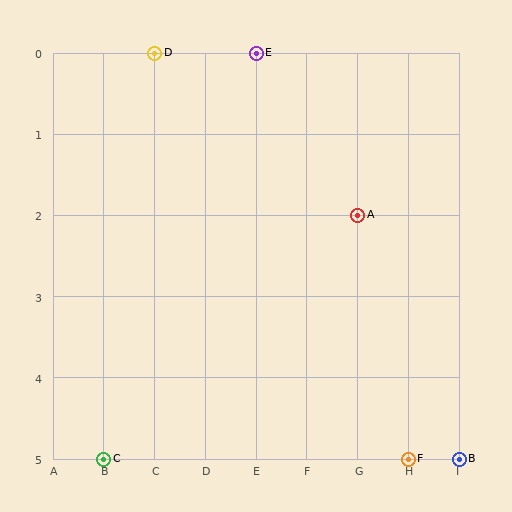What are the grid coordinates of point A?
Point A is at grid coordinates (G, 2).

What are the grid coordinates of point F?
Point F is at grid coordinates (H, 5).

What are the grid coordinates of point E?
Point E is at grid coordinates (E, 0).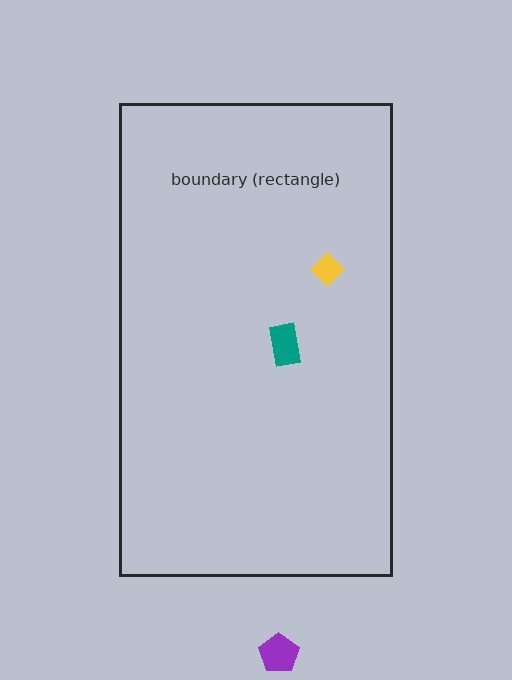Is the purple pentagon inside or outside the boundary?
Outside.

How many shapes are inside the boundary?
2 inside, 1 outside.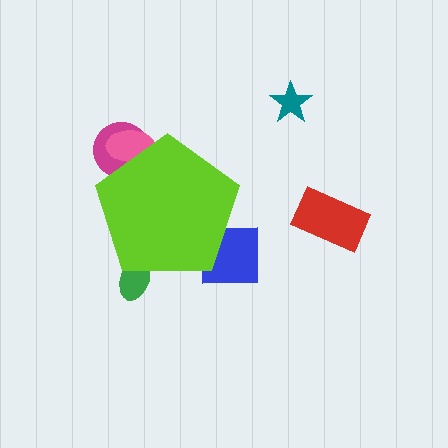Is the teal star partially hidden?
No, the teal star is fully visible.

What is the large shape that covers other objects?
A lime pentagon.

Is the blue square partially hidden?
Yes, the blue square is partially hidden behind the lime pentagon.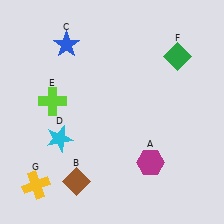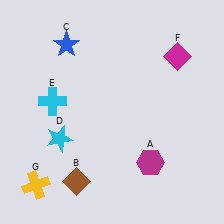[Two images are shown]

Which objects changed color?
E changed from lime to cyan. F changed from green to magenta.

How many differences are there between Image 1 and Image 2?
There are 2 differences between the two images.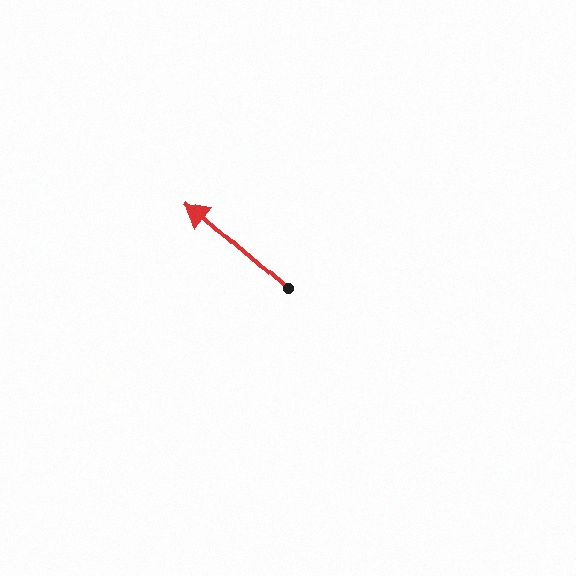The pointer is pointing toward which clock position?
Roughly 10 o'clock.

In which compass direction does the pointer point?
Northwest.